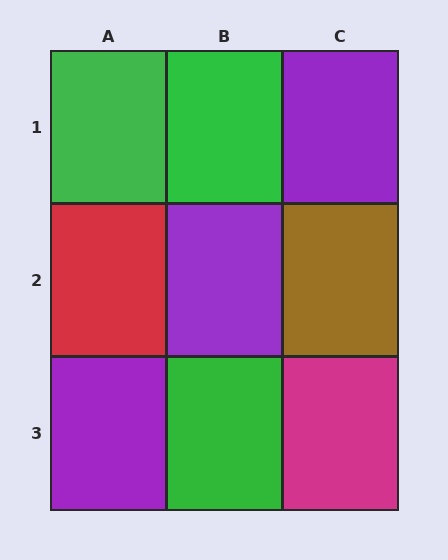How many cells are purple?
3 cells are purple.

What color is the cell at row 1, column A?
Green.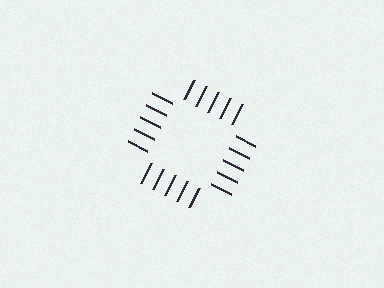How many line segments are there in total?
20 — 5 along each of the 4 edges.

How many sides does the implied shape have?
4 sides — the line-ends trace a square.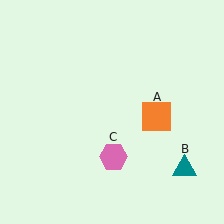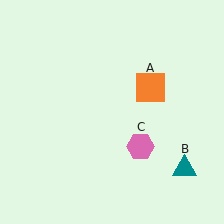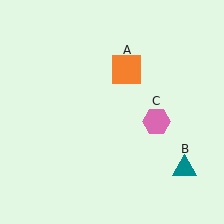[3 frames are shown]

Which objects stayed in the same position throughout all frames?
Teal triangle (object B) remained stationary.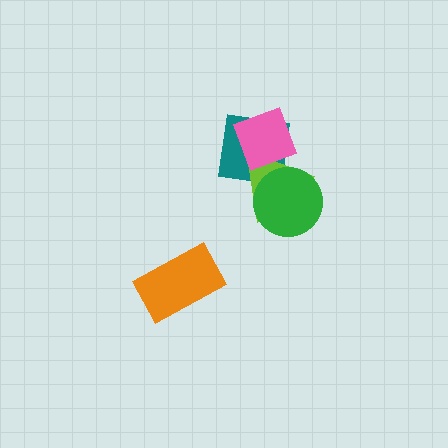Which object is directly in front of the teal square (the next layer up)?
The lime triangle is directly in front of the teal square.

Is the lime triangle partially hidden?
Yes, it is partially covered by another shape.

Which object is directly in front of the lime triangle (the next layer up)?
The green circle is directly in front of the lime triangle.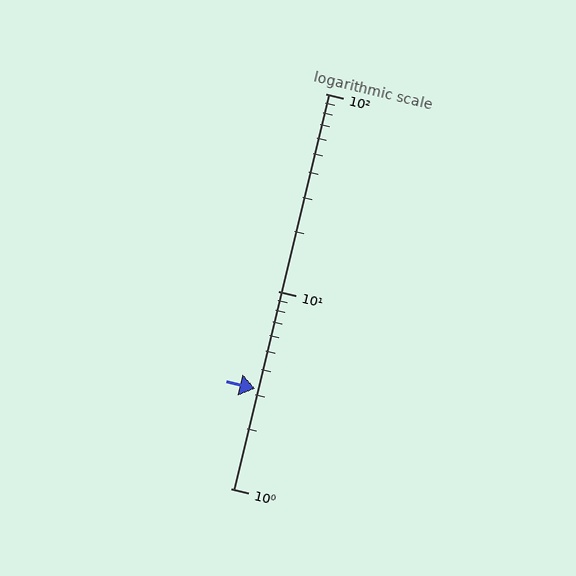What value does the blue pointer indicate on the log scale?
The pointer indicates approximately 3.2.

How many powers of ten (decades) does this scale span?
The scale spans 2 decades, from 1 to 100.